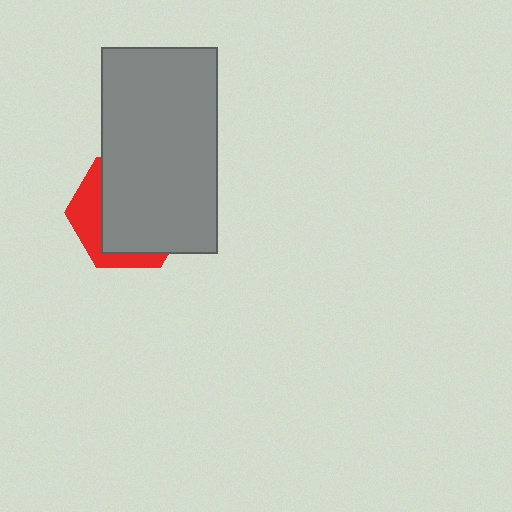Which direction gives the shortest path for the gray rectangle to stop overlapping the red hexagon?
Moving toward the upper-right gives the shortest separation.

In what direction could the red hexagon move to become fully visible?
The red hexagon could move toward the lower-left. That would shift it out from behind the gray rectangle entirely.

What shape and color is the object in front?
The object in front is a gray rectangle.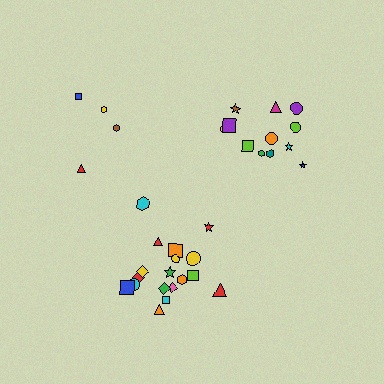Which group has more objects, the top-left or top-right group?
The top-right group.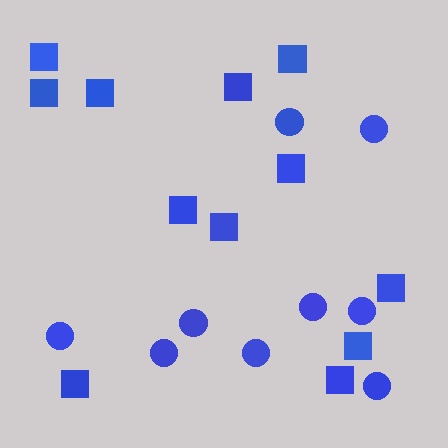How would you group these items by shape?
There are 2 groups: one group of squares (12) and one group of circles (9).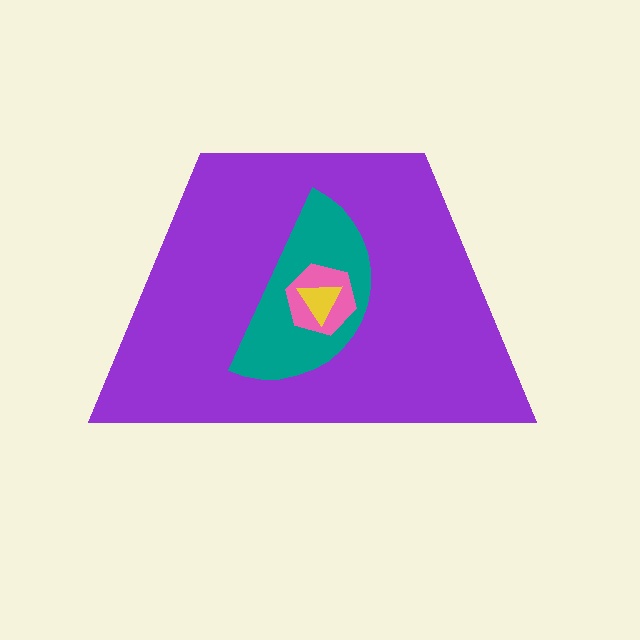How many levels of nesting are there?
4.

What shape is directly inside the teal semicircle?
The pink hexagon.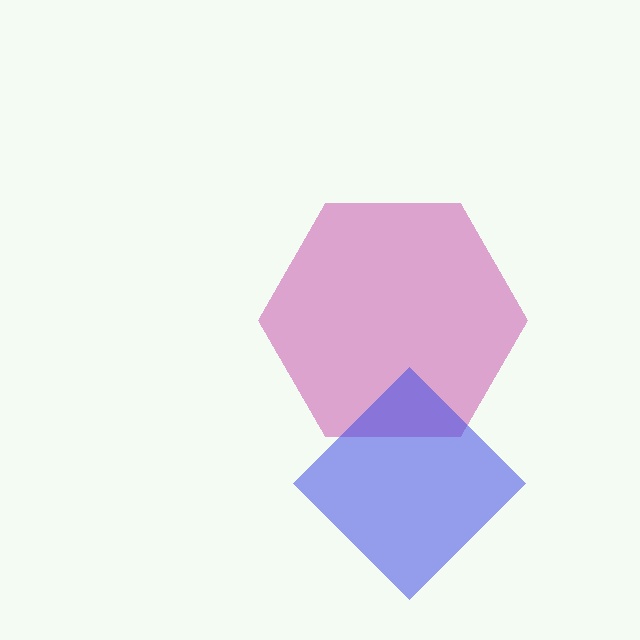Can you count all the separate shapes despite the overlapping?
Yes, there are 2 separate shapes.